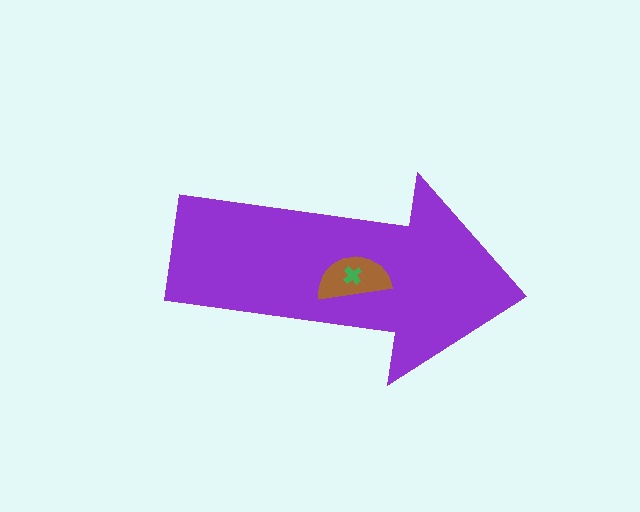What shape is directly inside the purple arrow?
The brown semicircle.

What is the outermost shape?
The purple arrow.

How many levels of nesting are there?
3.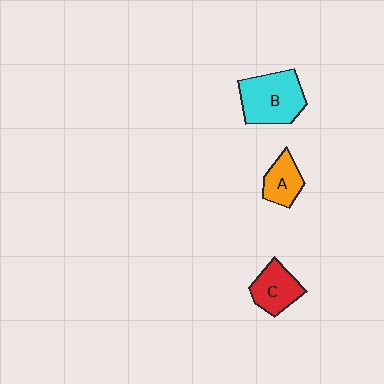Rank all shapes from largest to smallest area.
From largest to smallest: B (cyan), C (red), A (orange).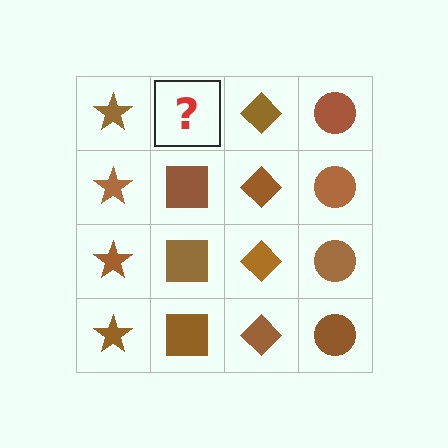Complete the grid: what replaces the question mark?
The question mark should be replaced with a brown square.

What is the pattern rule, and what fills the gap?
The rule is that each column has a consistent shape. The gap should be filled with a brown square.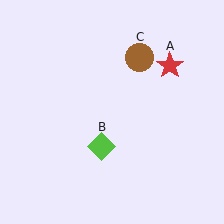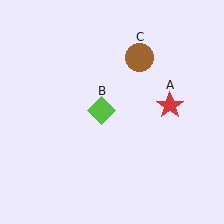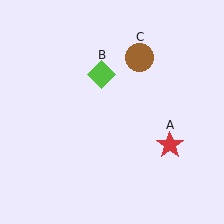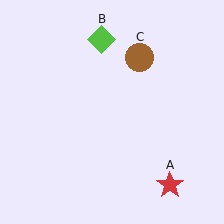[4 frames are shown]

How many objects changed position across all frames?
2 objects changed position: red star (object A), lime diamond (object B).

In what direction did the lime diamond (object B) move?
The lime diamond (object B) moved up.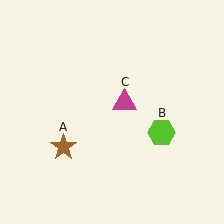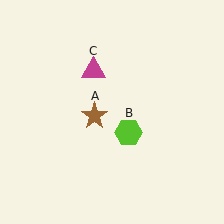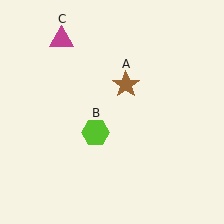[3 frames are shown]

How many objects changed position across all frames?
3 objects changed position: brown star (object A), lime hexagon (object B), magenta triangle (object C).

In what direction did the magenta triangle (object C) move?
The magenta triangle (object C) moved up and to the left.